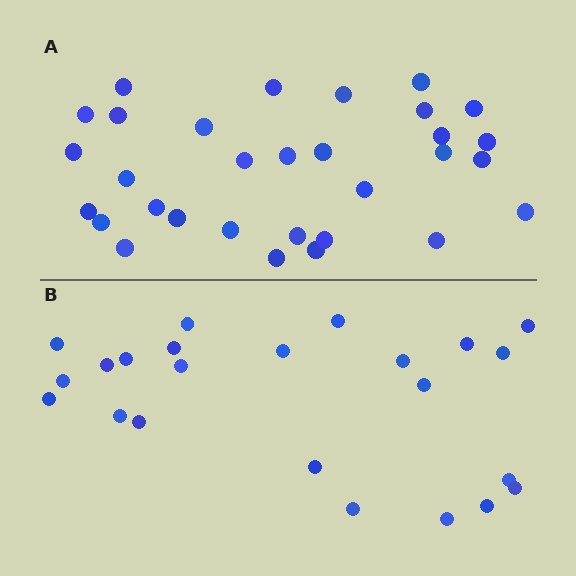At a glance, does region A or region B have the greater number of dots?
Region A (the top region) has more dots.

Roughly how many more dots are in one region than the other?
Region A has roughly 8 or so more dots than region B.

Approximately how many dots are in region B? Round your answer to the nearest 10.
About 20 dots. (The exact count is 23, which rounds to 20.)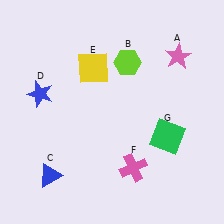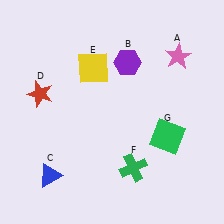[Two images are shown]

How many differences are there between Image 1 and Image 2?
There are 3 differences between the two images.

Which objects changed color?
B changed from lime to purple. D changed from blue to red. F changed from pink to green.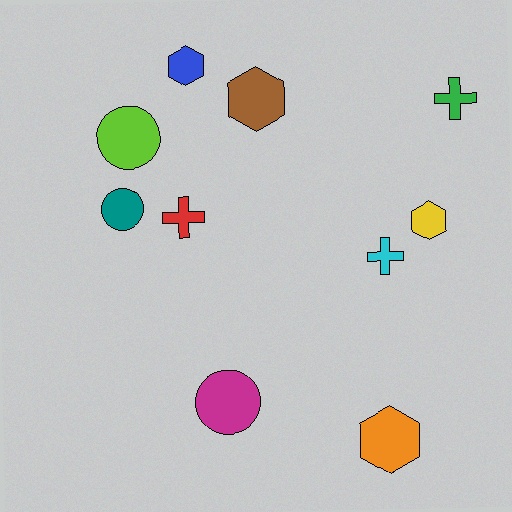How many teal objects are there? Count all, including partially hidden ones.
There is 1 teal object.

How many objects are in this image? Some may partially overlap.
There are 10 objects.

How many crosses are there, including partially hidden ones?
There are 3 crosses.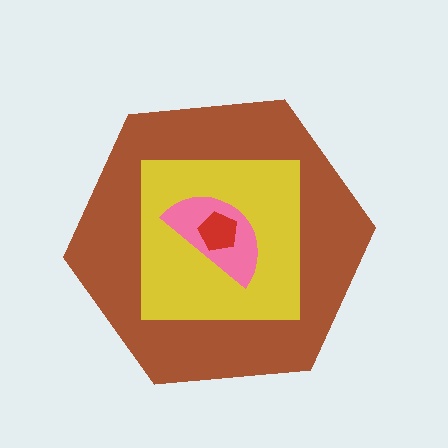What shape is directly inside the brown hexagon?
The yellow square.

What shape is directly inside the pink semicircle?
The red pentagon.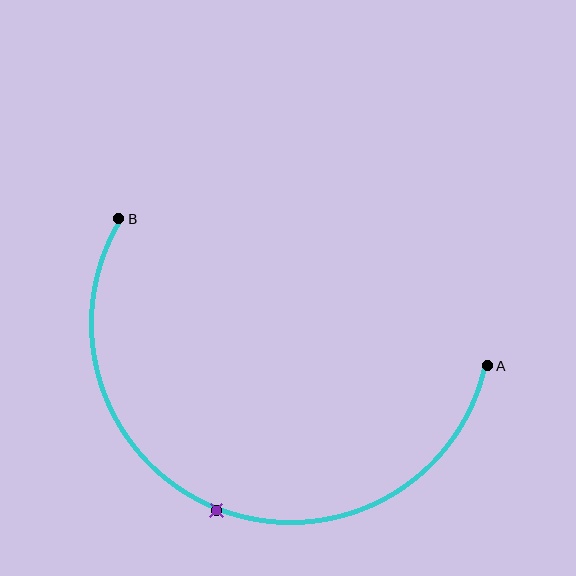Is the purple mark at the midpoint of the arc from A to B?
Yes. The purple mark lies on the arc at equal arc-length from both A and B — it is the arc midpoint.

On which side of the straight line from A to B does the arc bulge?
The arc bulges below the straight line connecting A and B.